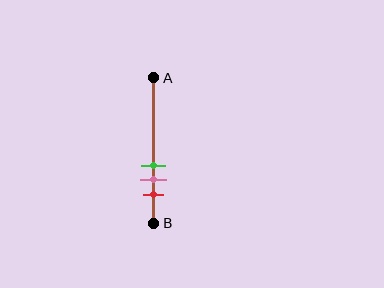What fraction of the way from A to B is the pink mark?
The pink mark is approximately 70% (0.7) of the way from A to B.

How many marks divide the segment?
There are 3 marks dividing the segment.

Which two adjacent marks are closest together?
The green and pink marks are the closest adjacent pair.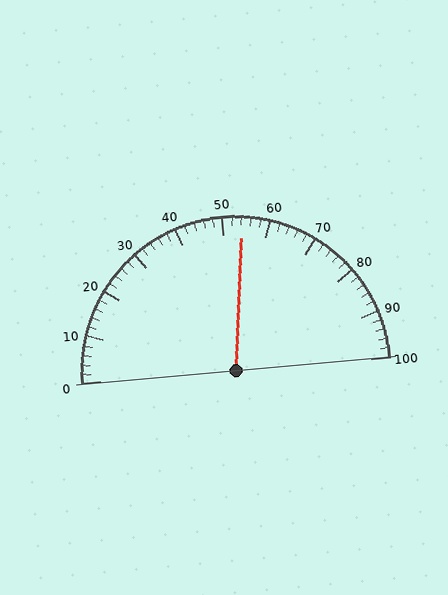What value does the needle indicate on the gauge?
The needle indicates approximately 54.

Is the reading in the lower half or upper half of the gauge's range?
The reading is in the upper half of the range (0 to 100).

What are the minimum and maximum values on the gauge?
The gauge ranges from 0 to 100.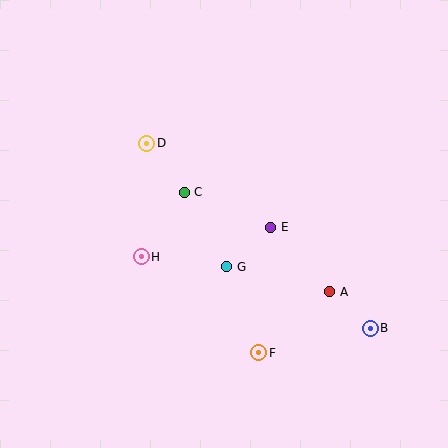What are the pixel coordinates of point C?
Point C is at (184, 192).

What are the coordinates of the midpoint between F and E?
The midpoint between F and E is at (265, 290).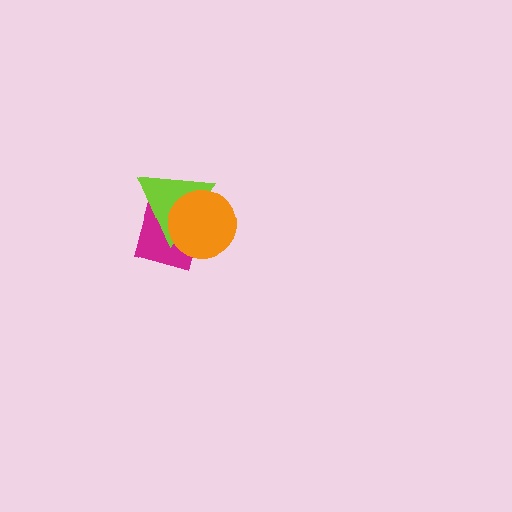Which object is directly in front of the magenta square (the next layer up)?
The lime triangle is directly in front of the magenta square.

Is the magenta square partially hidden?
Yes, it is partially covered by another shape.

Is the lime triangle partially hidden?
Yes, it is partially covered by another shape.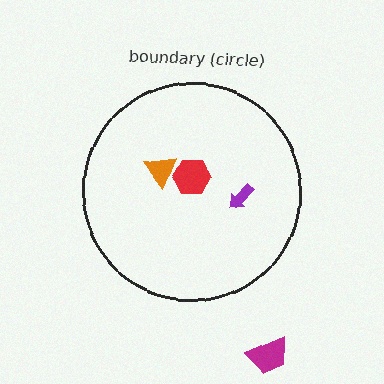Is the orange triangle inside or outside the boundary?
Inside.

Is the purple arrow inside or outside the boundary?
Inside.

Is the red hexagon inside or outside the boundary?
Inside.